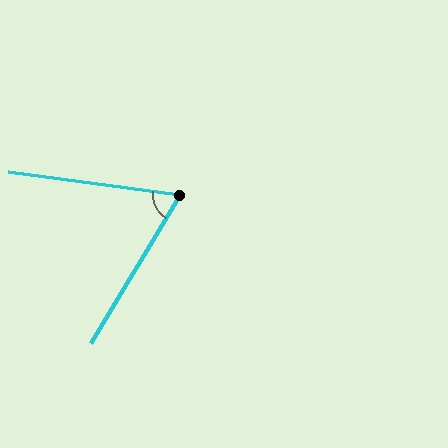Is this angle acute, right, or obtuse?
It is acute.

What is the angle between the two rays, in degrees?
Approximately 66 degrees.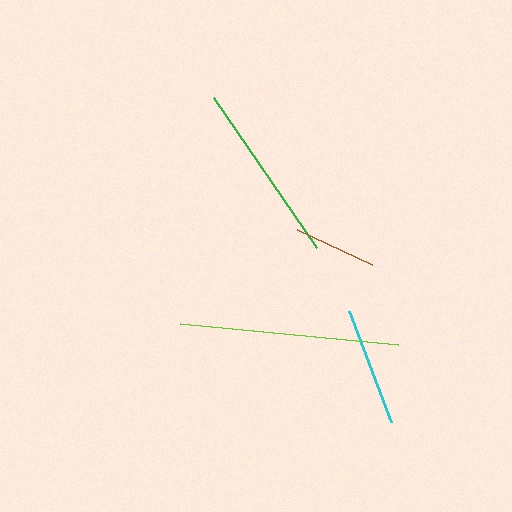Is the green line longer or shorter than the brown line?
The green line is longer than the brown line.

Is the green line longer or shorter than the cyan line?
The green line is longer than the cyan line.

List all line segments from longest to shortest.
From longest to shortest: lime, green, cyan, brown.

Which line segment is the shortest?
The brown line is the shortest at approximately 83 pixels.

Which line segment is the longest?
The lime line is the longest at approximately 219 pixels.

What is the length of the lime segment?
The lime segment is approximately 219 pixels long.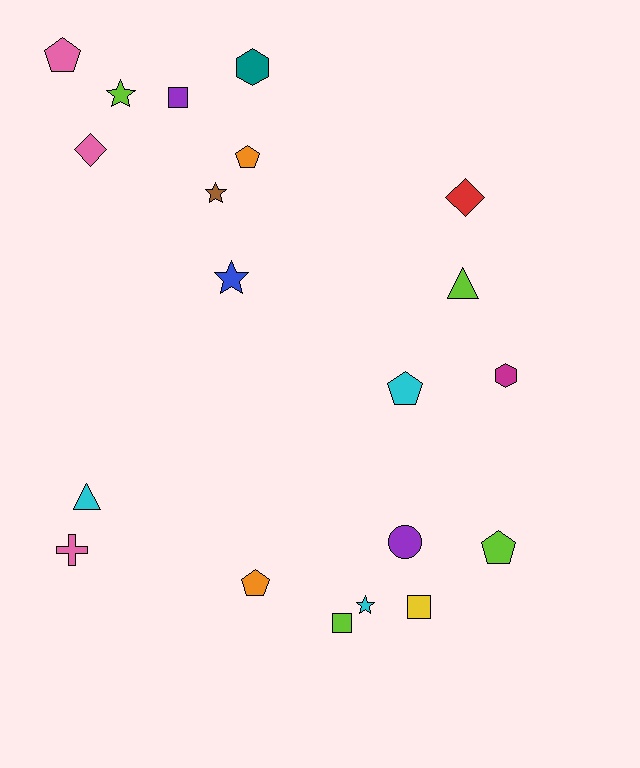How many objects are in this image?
There are 20 objects.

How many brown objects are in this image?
There is 1 brown object.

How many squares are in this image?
There are 3 squares.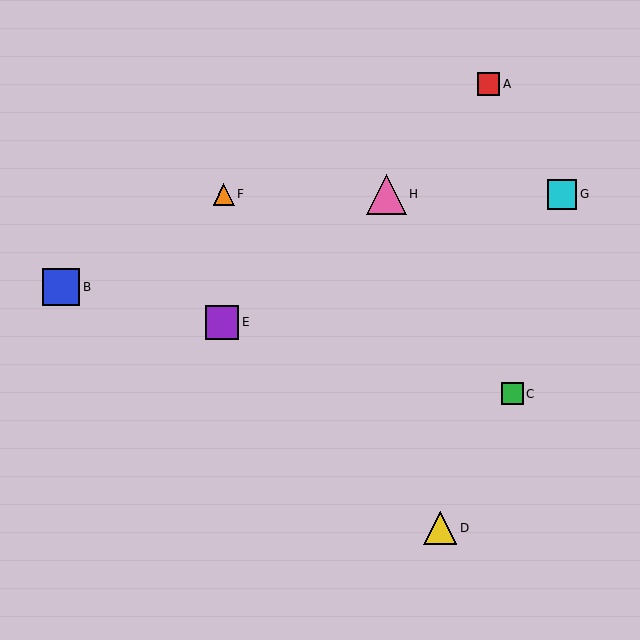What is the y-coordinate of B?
Object B is at y≈287.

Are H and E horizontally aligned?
No, H is at y≈195 and E is at y≈322.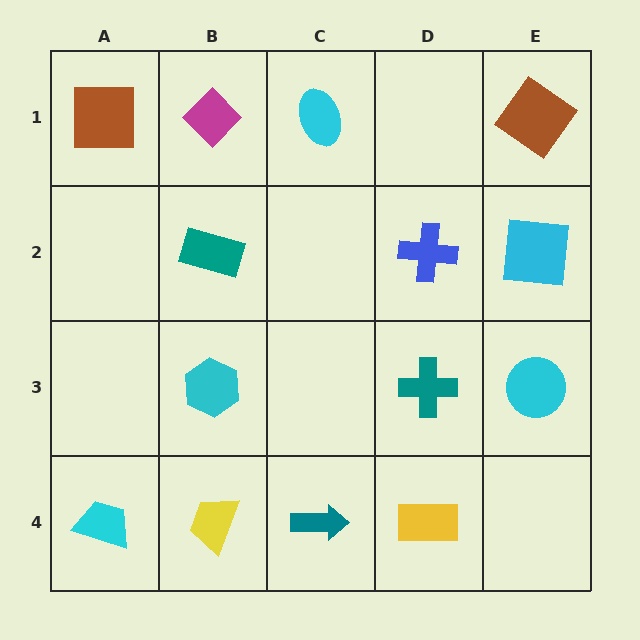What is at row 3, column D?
A teal cross.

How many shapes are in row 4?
4 shapes.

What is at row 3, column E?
A cyan circle.